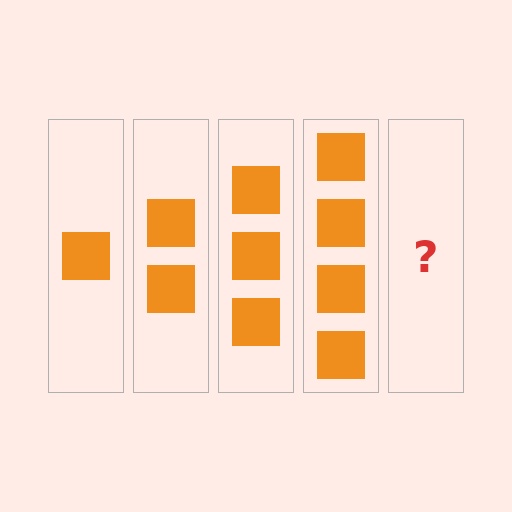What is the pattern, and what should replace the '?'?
The pattern is that each step adds one more square. The '?' should be 5 squares.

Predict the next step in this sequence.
The next step is 5 squares.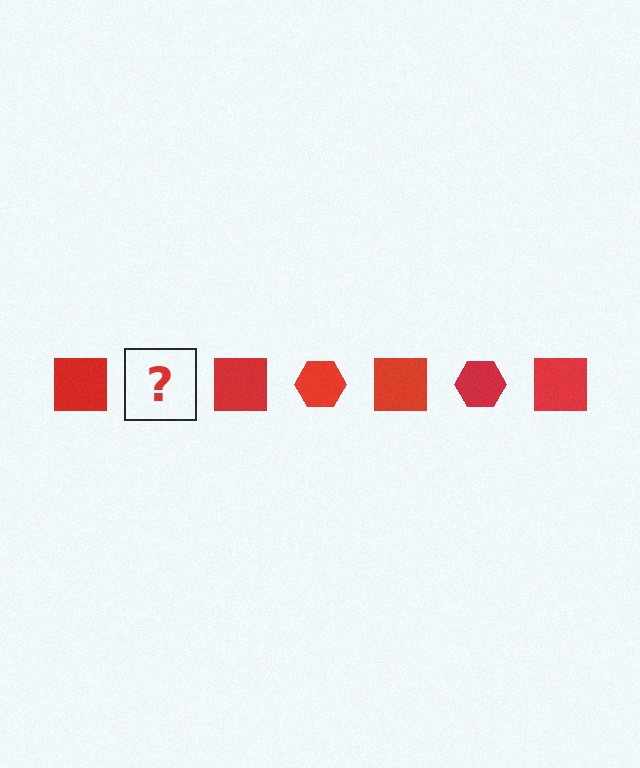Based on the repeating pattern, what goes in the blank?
The blank should be a red hexagon.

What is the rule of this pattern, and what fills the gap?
The rule is that the pattern cycles through square, hexagon shapes in red. The gap should be filled with a red hexagon.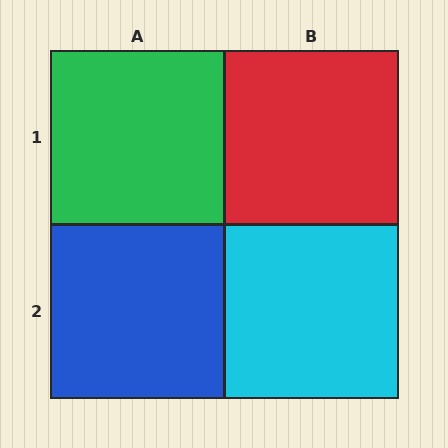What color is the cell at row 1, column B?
Red.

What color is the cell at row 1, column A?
Green.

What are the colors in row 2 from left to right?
Blue, cyan.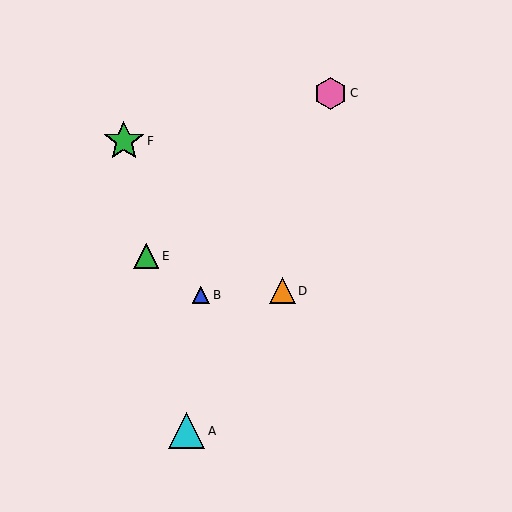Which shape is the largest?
The green star (labeled F) is the largest.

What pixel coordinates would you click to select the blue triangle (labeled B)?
Click at (201, 295) to select the blue triangle B.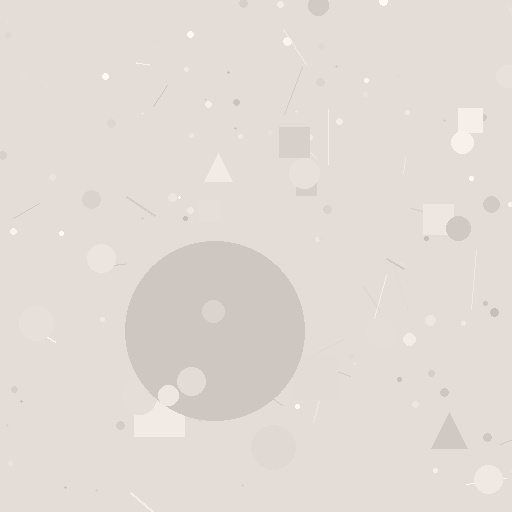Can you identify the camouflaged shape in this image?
The camouflaged shape is a circle.